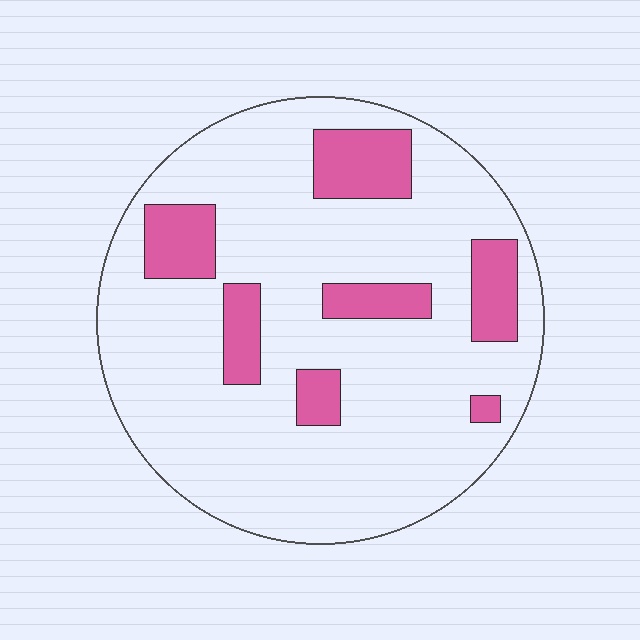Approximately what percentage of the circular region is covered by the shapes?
Approximately 20%.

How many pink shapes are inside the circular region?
7.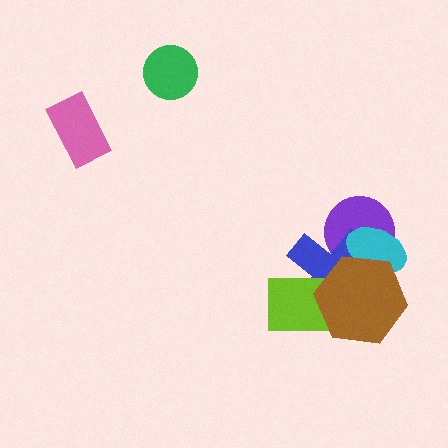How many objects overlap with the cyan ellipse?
3 objects overlap with the cyan ellipse.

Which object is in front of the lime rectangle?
The brown hexagon is in front of the lime rectangle.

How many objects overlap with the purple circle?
3 objects overlap with the purple circle.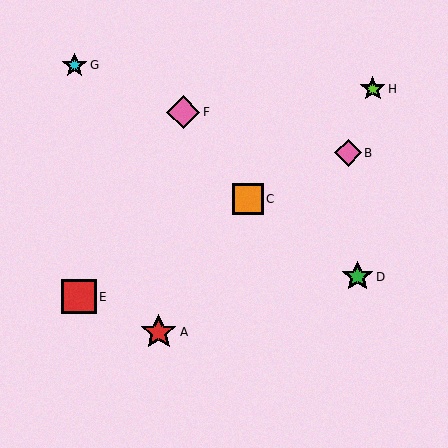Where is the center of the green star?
The center of the green star is at (358, 277).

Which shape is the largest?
The red star (labeled A) is the largest.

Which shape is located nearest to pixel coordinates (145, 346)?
The red star (labeled A) at (159, 332) is nearest to that location.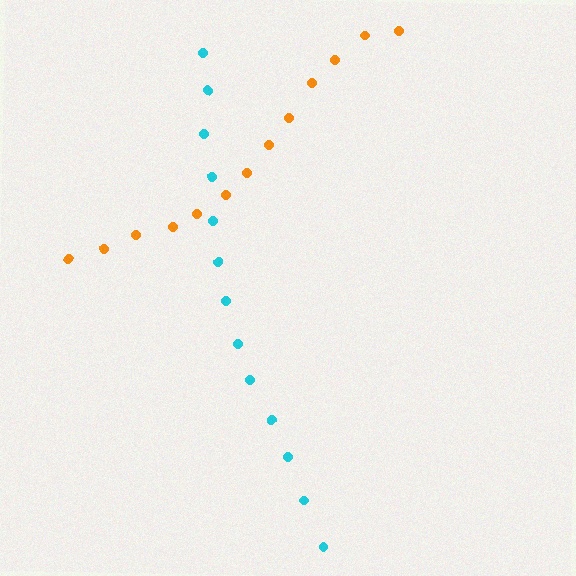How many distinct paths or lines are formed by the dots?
There are 2 distinct paths.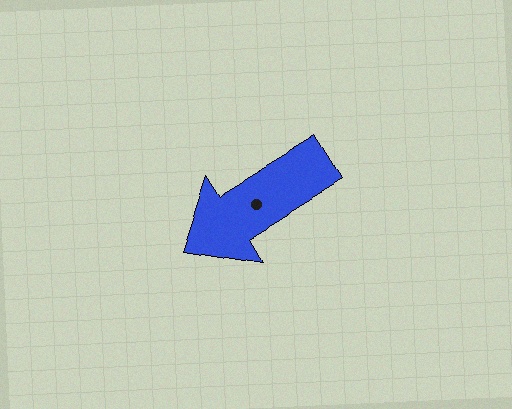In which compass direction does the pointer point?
Southwest.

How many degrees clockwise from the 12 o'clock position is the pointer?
Approximately 239 degrees.